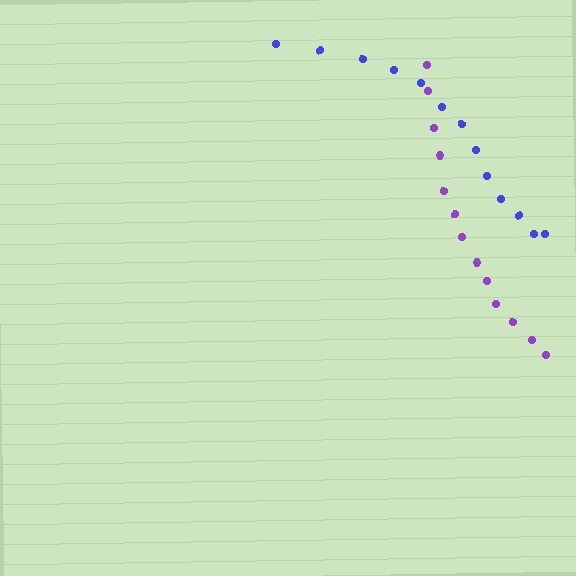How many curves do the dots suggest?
There are 2 distinct paths.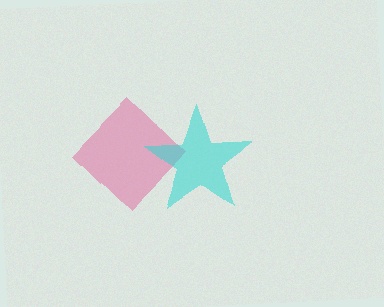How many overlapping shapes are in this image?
There are 2 overlapping shapes in the image.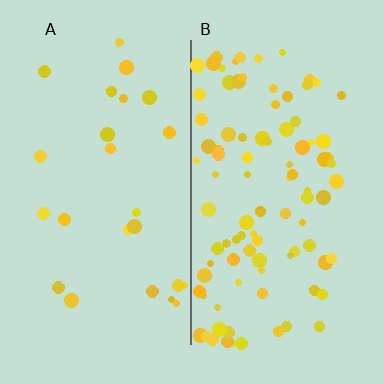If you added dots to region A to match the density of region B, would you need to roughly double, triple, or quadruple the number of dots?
Approximately quadruple.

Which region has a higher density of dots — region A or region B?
B (the right).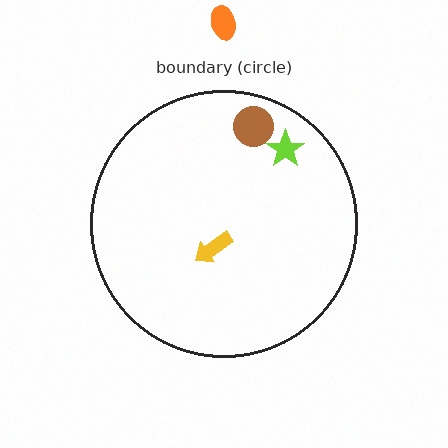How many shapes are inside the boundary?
3 inside, 1 outside.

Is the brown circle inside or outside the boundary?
Inside.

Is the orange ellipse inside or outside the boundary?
Outside.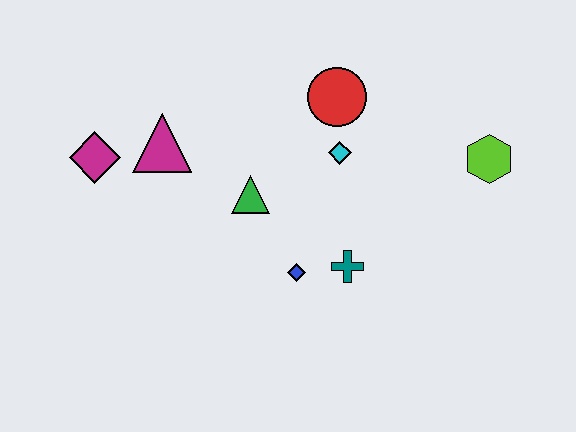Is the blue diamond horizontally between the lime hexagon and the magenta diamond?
Yes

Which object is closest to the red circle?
The cyan diamond is closest to the red circle.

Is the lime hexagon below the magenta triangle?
Yes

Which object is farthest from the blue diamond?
The magenta diamond is farthest from the blue diamond.